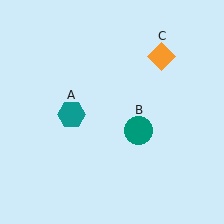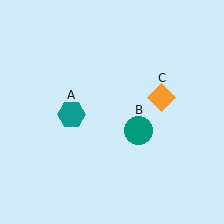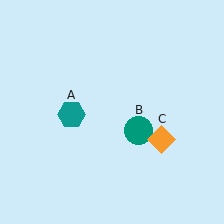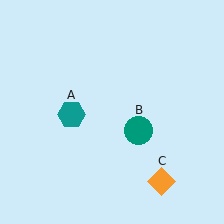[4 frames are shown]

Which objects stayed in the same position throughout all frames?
Teal hexagon (object A) and teal circle (object B) remained stationary.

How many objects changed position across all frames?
1 object changed position: orange diamond (object C).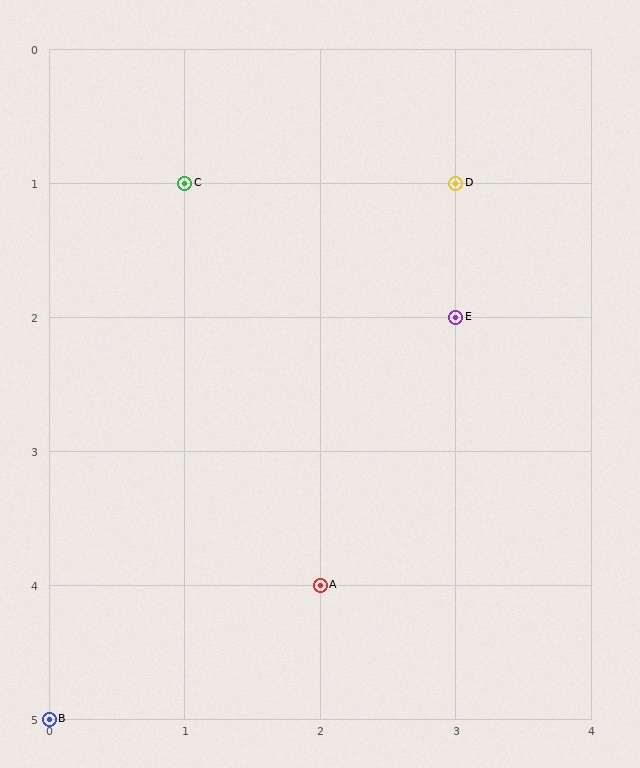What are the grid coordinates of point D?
Point D is at grid coordinates (3, 1).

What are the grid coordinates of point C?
Point C is at grid coordinates (1, 1).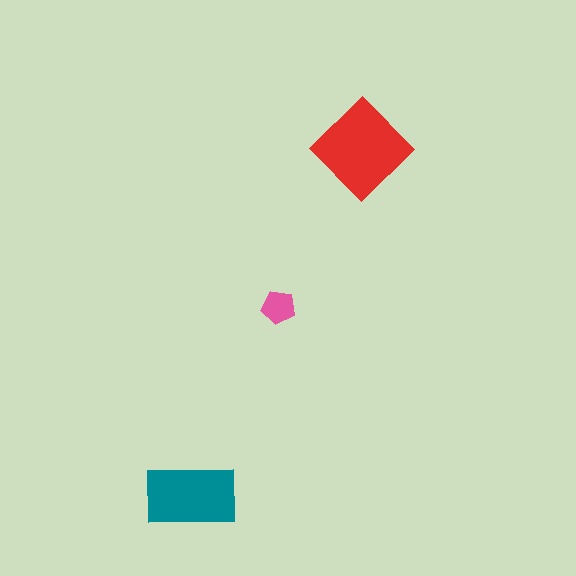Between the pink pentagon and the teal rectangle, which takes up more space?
The teal rectangle.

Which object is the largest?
The red diamond.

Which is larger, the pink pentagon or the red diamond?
The red diamond.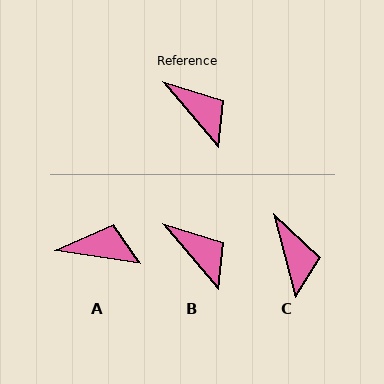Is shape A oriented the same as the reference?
No, it is off by about 41 degrees.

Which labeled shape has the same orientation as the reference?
B.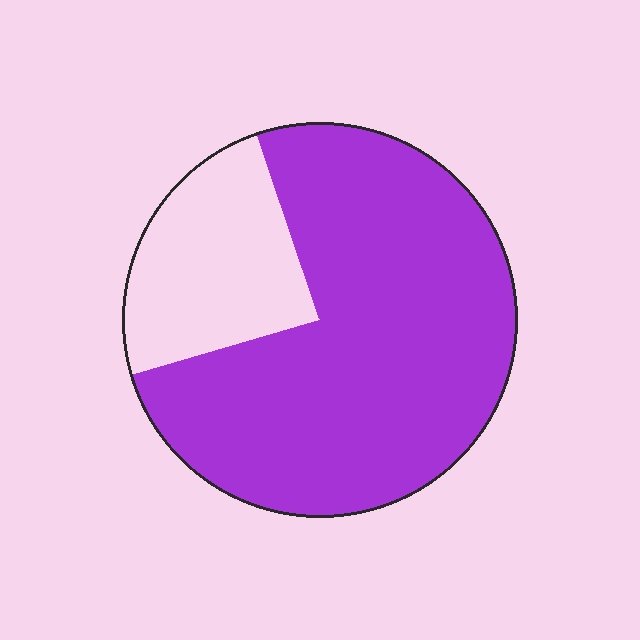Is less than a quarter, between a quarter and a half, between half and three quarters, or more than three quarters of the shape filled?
More than three quarters.